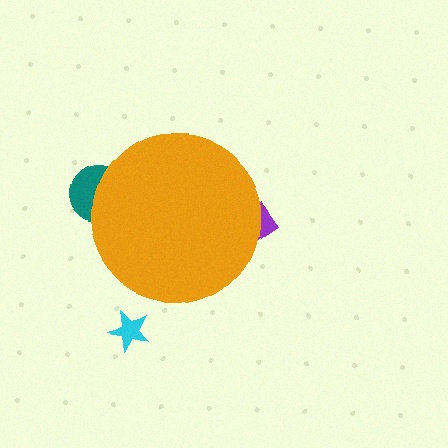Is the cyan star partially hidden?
No, the cyan star is fully visible.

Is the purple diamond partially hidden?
Yes, the purple diamond is partially hidden behind the orange circle.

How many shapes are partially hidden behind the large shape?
2 shapes are partially hidden.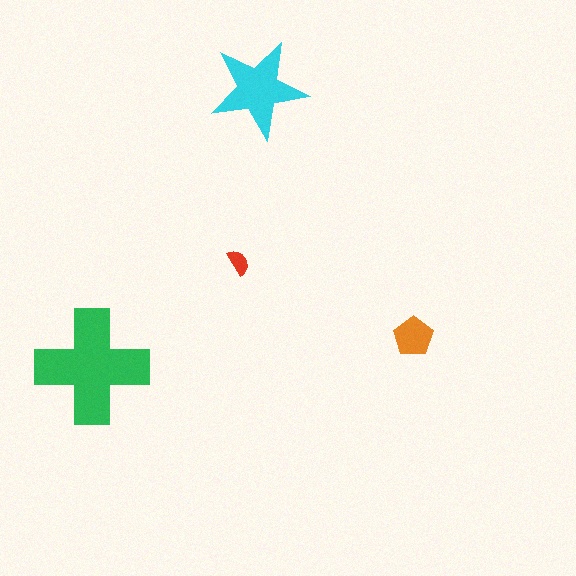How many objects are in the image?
There are 4 objects in the image.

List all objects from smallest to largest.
The red semicircle, the orange pentagon, the cyan star, the green cross.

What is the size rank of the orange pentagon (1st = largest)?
3rd.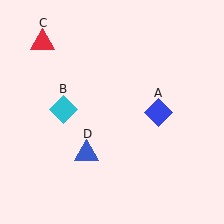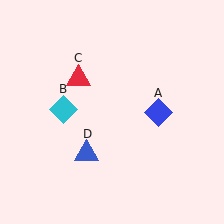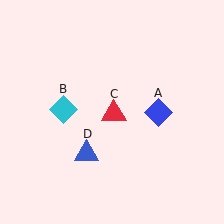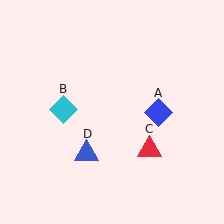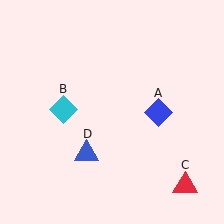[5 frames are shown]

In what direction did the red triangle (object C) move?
The red triangle (object C) moved down and to the right.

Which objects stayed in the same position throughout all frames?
Blue diamond (object A) and cyan diamond (object B) and blue triangle (object D) remained stationary.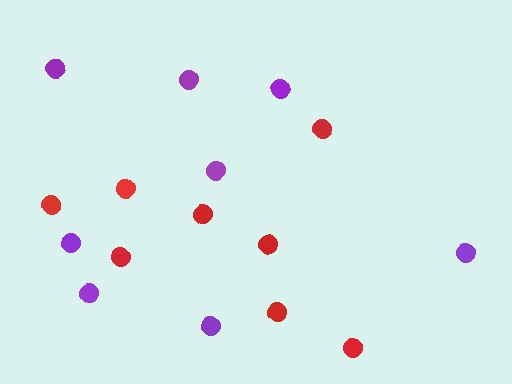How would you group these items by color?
There are 2 groups: one group of red circles (8) and one group of purple circles (8).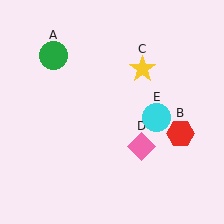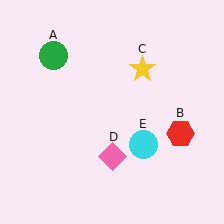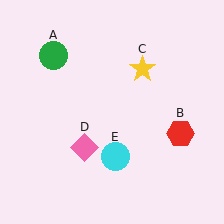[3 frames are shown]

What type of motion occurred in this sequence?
The pink diamond (object D), cyan circle (object E) rotated clockwise around the center of the scene.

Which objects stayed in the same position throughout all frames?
Green circle (object A) and red hexagon (object B) and yellow star (object C) remained stationary.